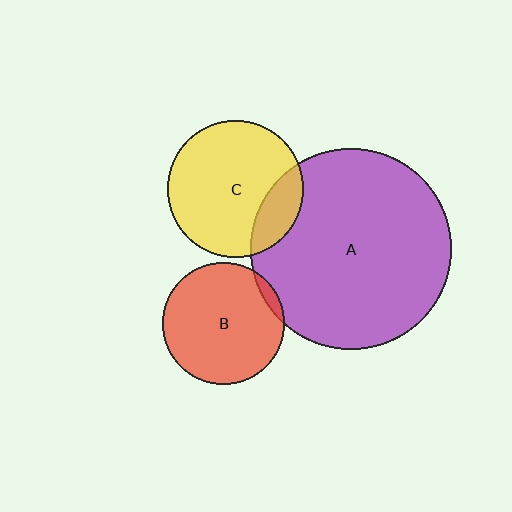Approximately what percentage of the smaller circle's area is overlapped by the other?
Approximately 20%.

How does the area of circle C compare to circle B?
Approximately 1.3 times.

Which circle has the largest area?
Circle A (purple).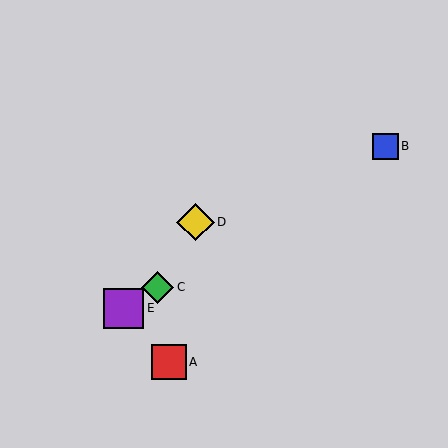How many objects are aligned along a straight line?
3 objects (B, C, E) are aligned along a straight line.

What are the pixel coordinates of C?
Object C is at (158, 287).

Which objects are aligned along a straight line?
Objects B, C, E are aligned along a straight line.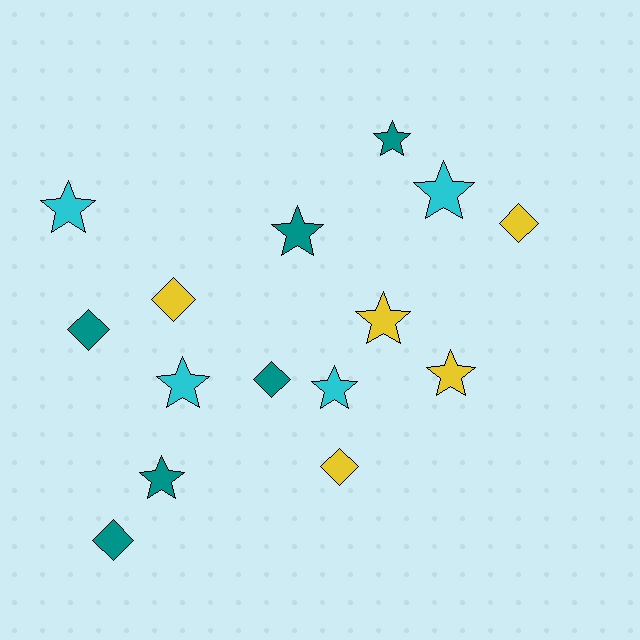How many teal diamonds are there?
There are 3 teal diamonds.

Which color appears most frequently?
Teal, with 6 objects.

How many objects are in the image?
There are 15 objects.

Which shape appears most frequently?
Star, with 9 objects.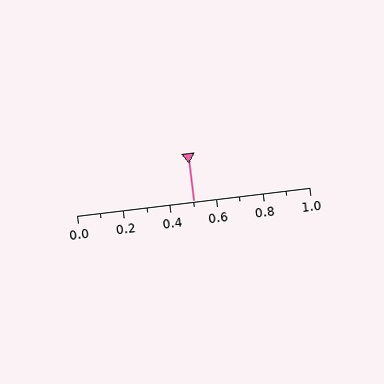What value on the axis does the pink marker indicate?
The marker indicates approximately 0.5.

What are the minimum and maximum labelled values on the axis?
The axis runs from 0.0 to 1.0.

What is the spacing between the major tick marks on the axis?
The major ticks are spaced 0.2 apart.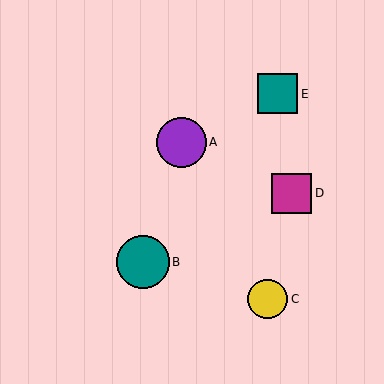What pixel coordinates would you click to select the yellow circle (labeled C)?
Click at (268, 299) to select the yellow circle C.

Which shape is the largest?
The teal circle (labeled B) is the largest.